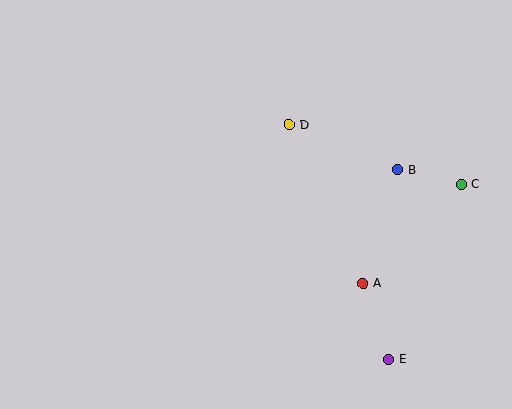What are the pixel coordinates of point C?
Point C is at (461, 184).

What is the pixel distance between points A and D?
The distance between A and D is 176 pixels.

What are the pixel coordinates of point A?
Point A is at (363, 284).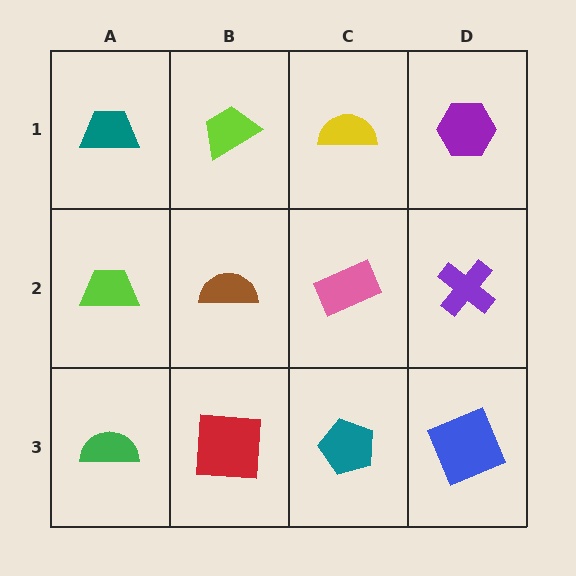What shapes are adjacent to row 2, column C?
A yellow semicircle (row 1, column C), a teal pentagon (row 3, column C), a brown semicircle (row 2, column B), a purple cross (row 2, column D).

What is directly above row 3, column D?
A purple cross.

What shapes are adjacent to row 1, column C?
A pink rectangle (row 2, column C), a lime trapezoid (row 1, column B), a purple hexagon (row 1, column D).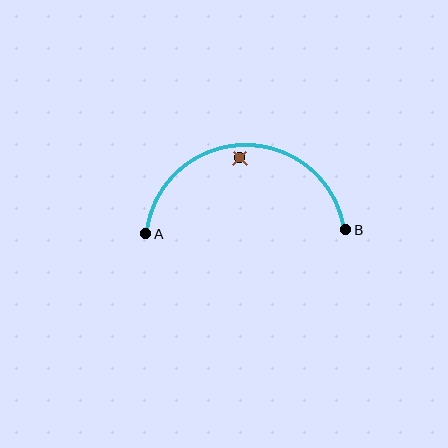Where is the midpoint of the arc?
The arc midpoint is the point on the curve farthest from the straight line joining A and B. It sits above that line.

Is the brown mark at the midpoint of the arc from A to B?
No — the brown mark does not lie on the arc at all. It sits slightly inside the curve.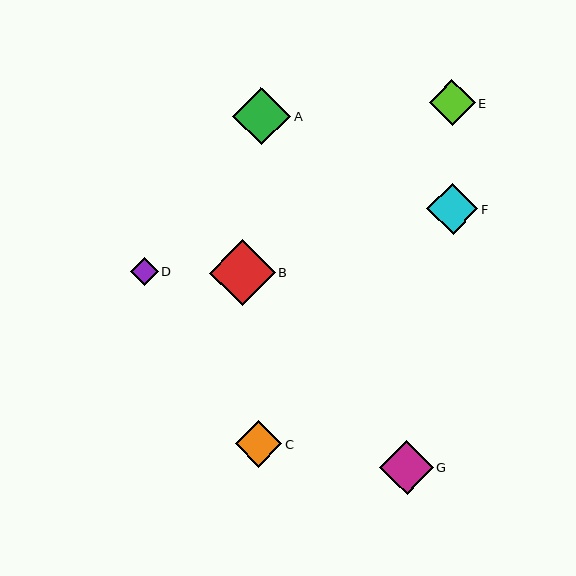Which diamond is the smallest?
Diamond D is the smallest with a size of approximately 28 pixels.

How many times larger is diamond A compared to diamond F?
Diamond A is approximately 1.1 times the size of diamond F.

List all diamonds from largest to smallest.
From largest to smallest: B, A, G, F, C, E, D.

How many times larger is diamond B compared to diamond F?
Diamond B is approximately 1.3 times the size of diamond F.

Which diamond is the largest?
Diamond B is the largest with a size of approximately 66 pixels.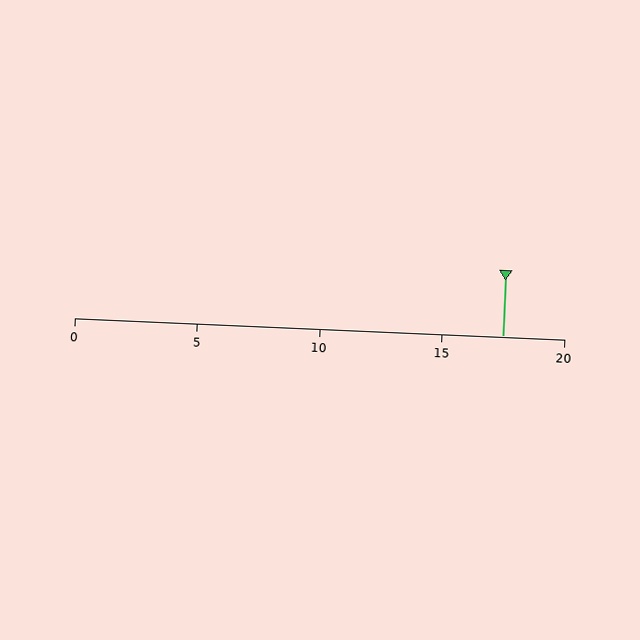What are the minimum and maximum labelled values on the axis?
The axis runs from 0 to 20.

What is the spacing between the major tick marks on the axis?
The major ticks are spaced 5 apart.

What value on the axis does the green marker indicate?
The marker indicates approximately 17.5.